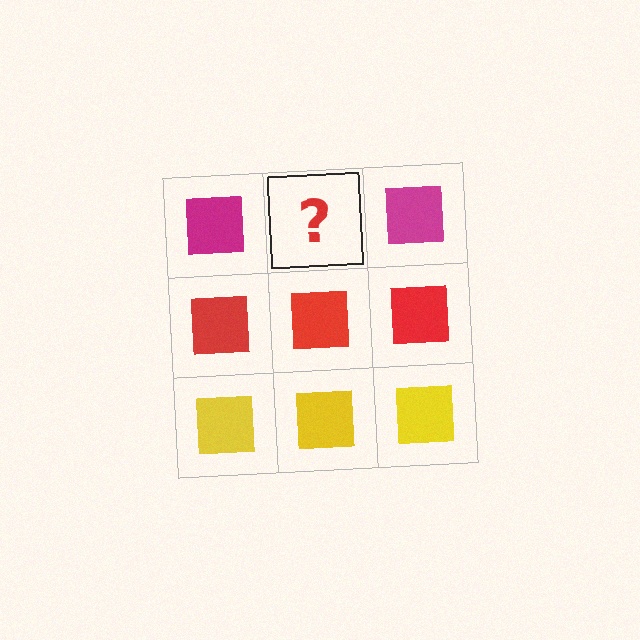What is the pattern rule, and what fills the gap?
The rule is that each row has a consistent color. The gap should be filled with a magenta square.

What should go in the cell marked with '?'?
The missing cell should contain a magenta square.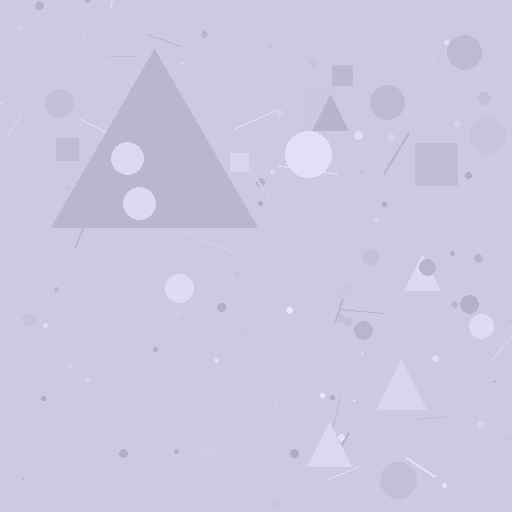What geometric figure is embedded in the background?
A triangle is embedded in the background.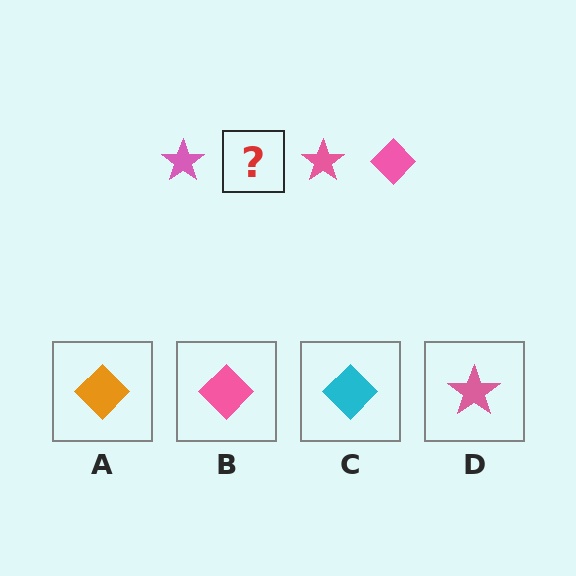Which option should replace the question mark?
Option B.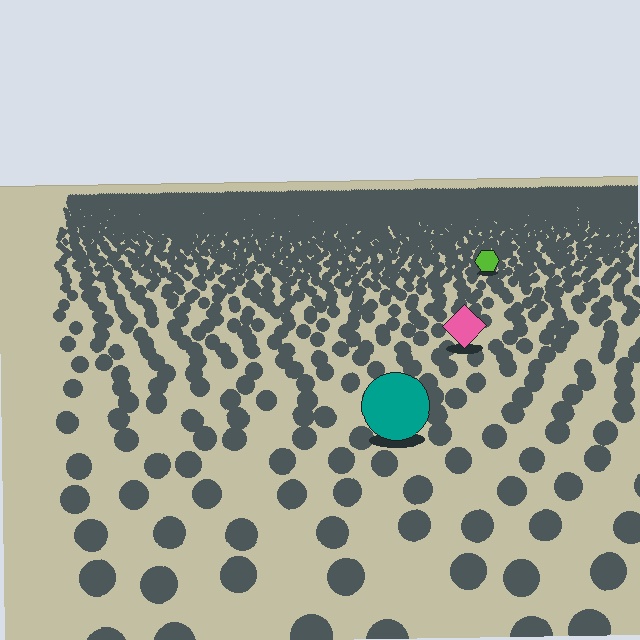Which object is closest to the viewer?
The teal circle is closest. The texture marks near it are larger and more spread out.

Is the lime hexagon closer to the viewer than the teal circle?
No. The teal circle is closer — you can tell from the texture gradient: the ground texture is coarser near it.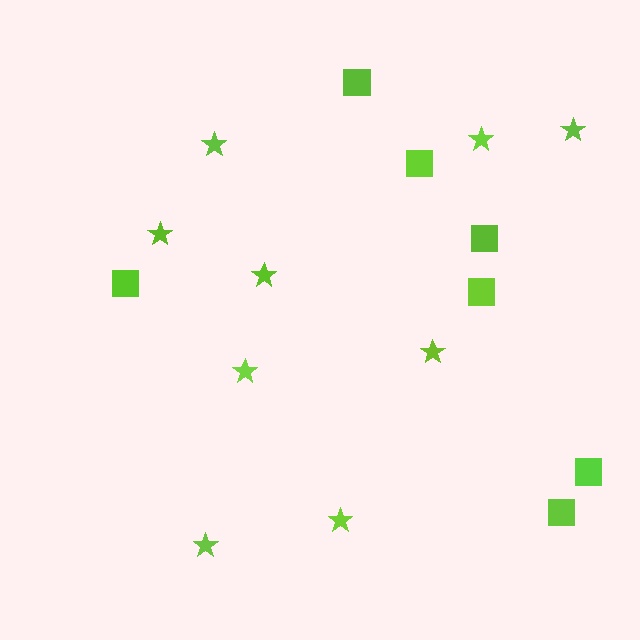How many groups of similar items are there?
There are 2 groups: one group of squares (7) and one group of stars (9).